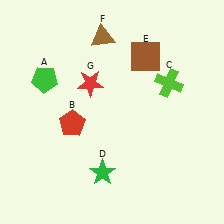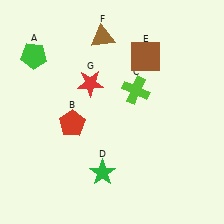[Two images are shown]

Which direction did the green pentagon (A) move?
The green pentagon (A) moved up.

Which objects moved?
The objects that moved are: the green pentagon (A), the lime cross (C).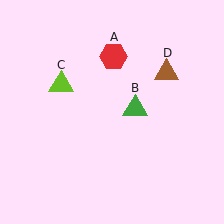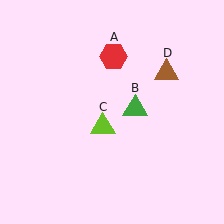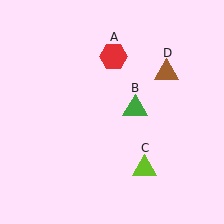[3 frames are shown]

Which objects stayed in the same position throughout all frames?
Red hexagon (object A) and green triangle (object B) and brown triangle (object D) remained stationary.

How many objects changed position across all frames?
1 object changed position: lime triangle (object C).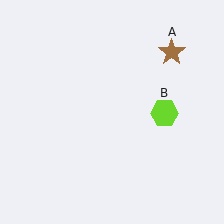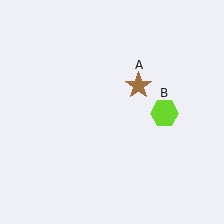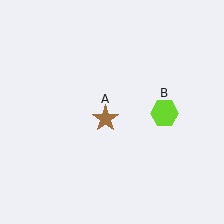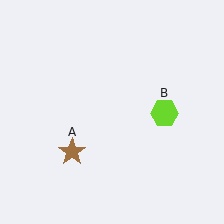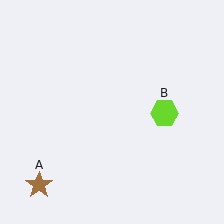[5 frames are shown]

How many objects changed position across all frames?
1 object changed position: brown star (object A).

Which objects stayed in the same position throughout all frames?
Lime hexagon (object B) remained stationary.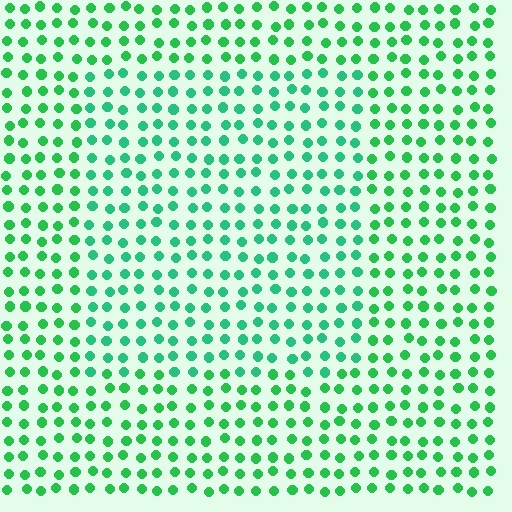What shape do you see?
I see a rectangle.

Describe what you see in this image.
The image is filled with small green elements in a uniform arrangement. A rectangle-shaped region is visible where the elements are tinted to a slightly different hue, forming a subtle color boundary.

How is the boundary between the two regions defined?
The boundary is defined purely by a slight shift in hue (about 19 degrees). Spacing, size, and orientation are identical on both sides.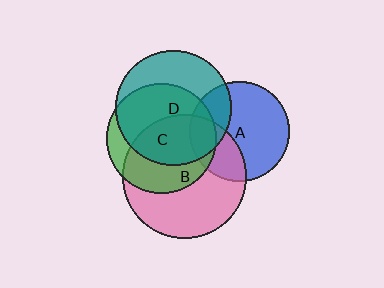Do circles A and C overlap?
Yes.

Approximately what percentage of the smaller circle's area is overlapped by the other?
Approximately 15%.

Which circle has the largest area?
Circle B (pink).